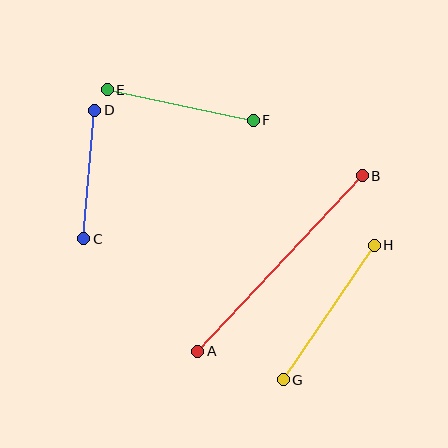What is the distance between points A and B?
The distance is approximately 241 pixels.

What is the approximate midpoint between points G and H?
The midpoint is at approximately (329, 312) pixels.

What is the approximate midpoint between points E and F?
The midpoint is at approximately (180, 105) pixels.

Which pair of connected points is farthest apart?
Points A and B are farthest apart.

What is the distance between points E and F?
The distance is approximately 149 pixels.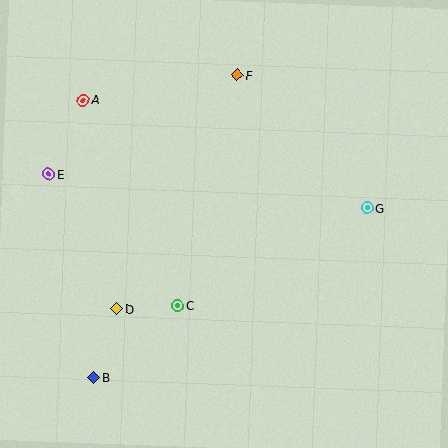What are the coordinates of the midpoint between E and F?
The midpoint between E and F is at (143, 125).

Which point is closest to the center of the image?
Point C at (178, 306) is closest to the center.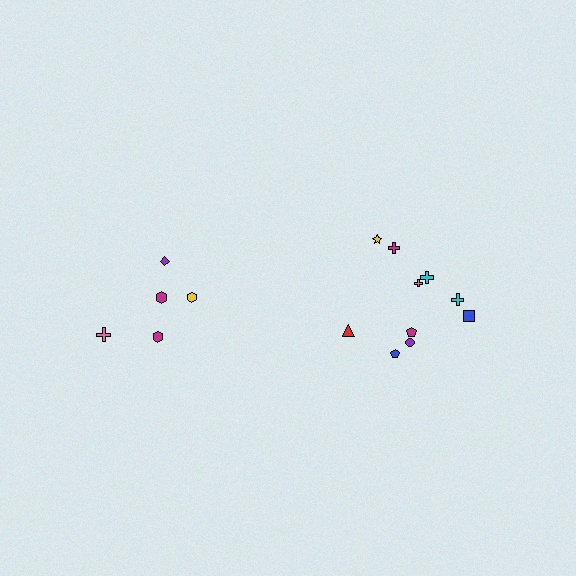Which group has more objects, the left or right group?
The right group.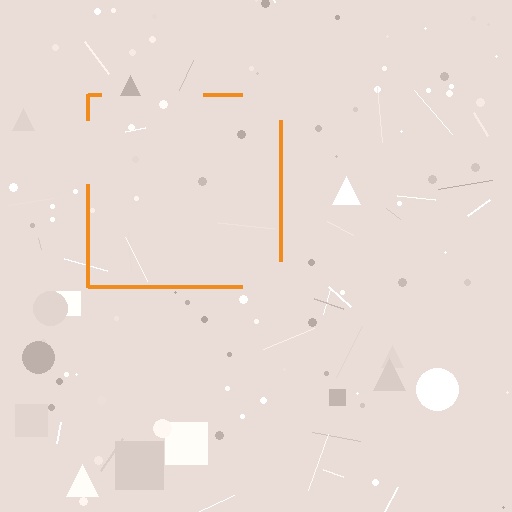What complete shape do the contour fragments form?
The contour fragments form a square.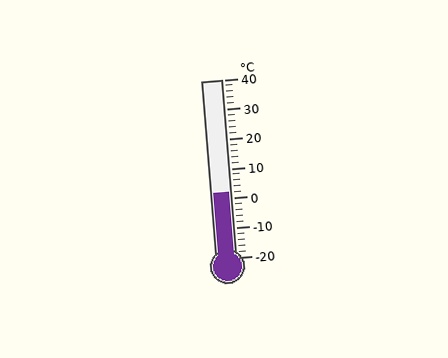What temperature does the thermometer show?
The thermometer shows approximately 2°C.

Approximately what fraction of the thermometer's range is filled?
The thermometer is filled to approximately 35% of its range.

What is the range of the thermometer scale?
The thermometer scale ranges from -20°C to 40°C.